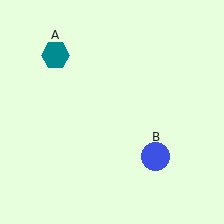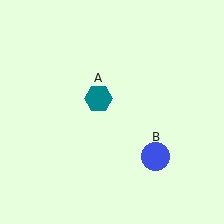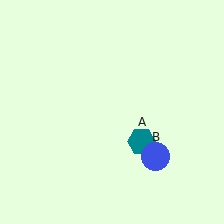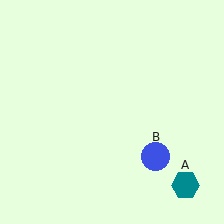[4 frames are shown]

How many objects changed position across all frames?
1 object changed position: teal hexagon (object A).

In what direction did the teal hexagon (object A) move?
The teal hexagon (object A) moved down and to the right.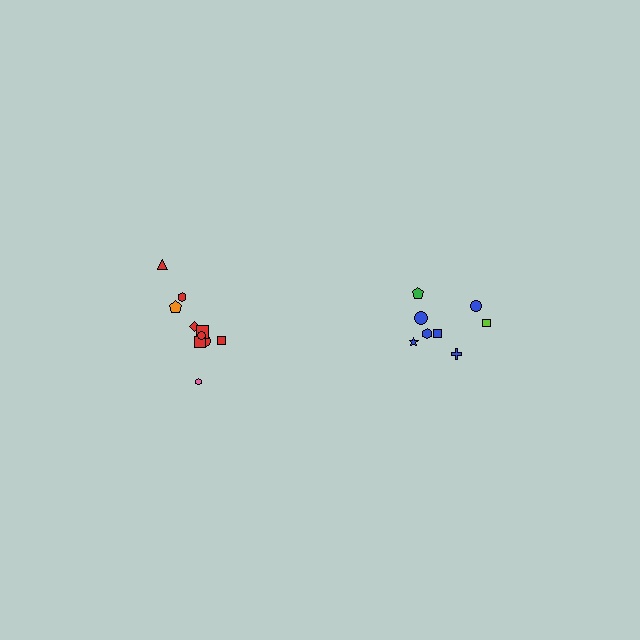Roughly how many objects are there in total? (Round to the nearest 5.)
Roughly 20 objects in total.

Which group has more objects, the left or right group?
The left group.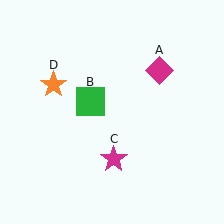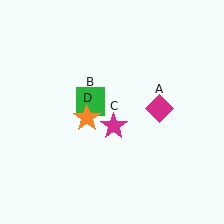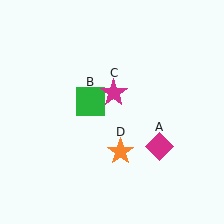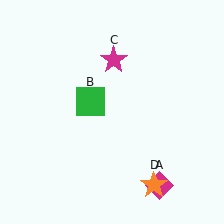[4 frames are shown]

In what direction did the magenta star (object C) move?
The magenta star (object C) moved up.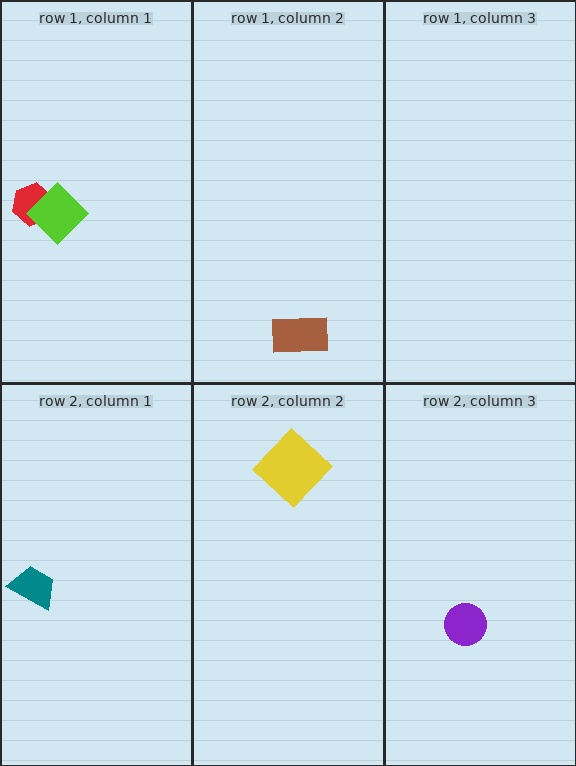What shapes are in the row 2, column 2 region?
The yellow diamond.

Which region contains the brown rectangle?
The row 1, column 2 region.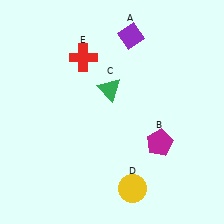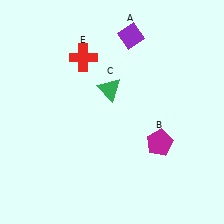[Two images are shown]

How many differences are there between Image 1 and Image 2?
There is 1 difference between the two images.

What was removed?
The yellow circle (D) was removed in Image 2.